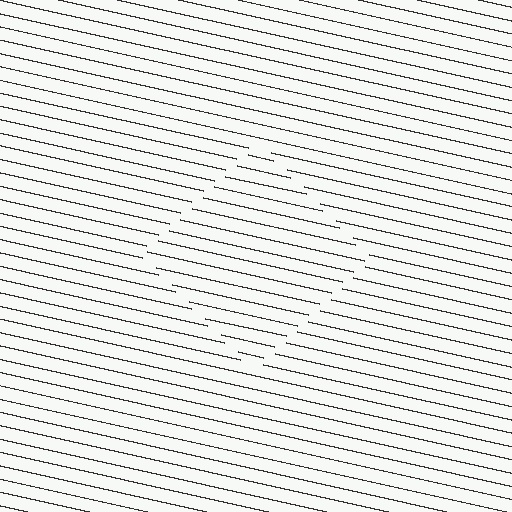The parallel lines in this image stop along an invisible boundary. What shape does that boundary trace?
An illusory square. The interior of the shape contains the same grating, shifted by half a period — the contour is defined by the phase discontinuity where line-ends from the inner and outer gratings abut.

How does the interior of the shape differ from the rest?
The interior of the shape contains the same grating, shifted by half a period — the contour is defined by the phase discontinuity where line-ends from the inner and outer gratings abut.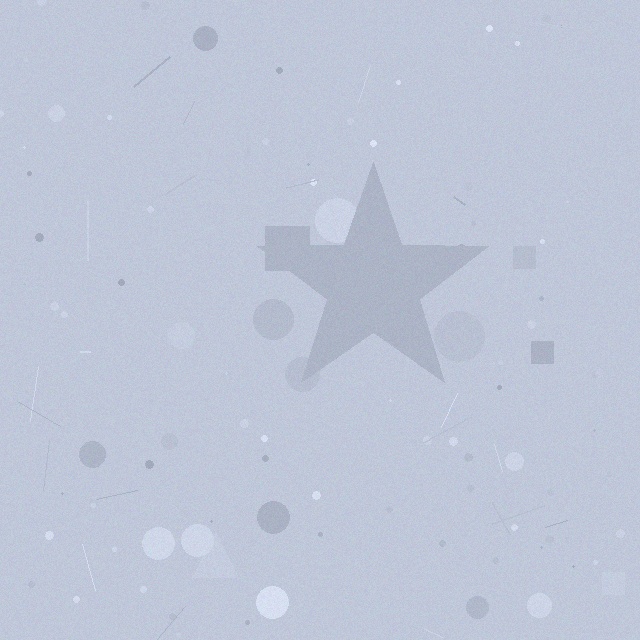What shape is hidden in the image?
A star is hidden in the image.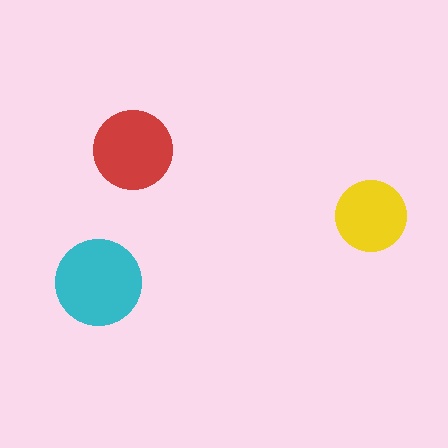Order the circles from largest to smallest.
the cyan one, the red one, the yellow one.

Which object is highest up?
The red circle is topmost.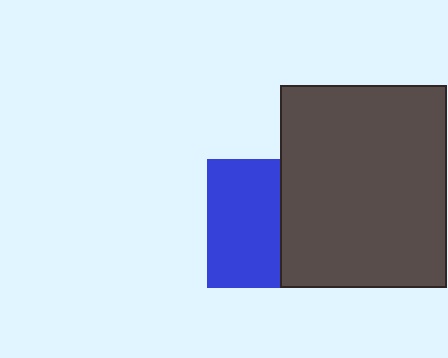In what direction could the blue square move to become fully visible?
The blue square could move left. That would shift it out from behind the dark gray rectangle entirely.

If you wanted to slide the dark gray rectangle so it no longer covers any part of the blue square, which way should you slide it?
Slide it right — that is the most direct way to separate the two shapes.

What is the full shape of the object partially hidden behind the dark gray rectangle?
The partially hidden object is a blue square.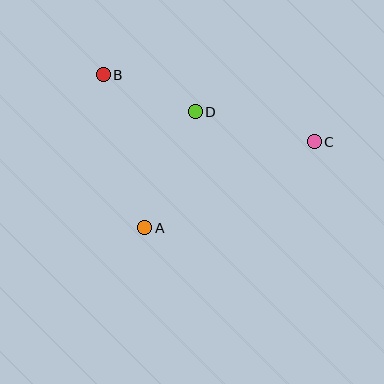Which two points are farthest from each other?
Points B and C are farthest from each other.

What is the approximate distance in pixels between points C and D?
The distance between C and D is approximately 122 pixels.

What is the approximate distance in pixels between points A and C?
The distance between A and C is approximately 190 pixels.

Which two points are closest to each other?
Points B and D are closest to each other.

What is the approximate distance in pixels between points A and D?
The distance between A and D is approximately 127 pixels.